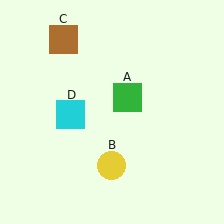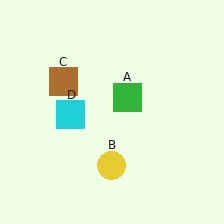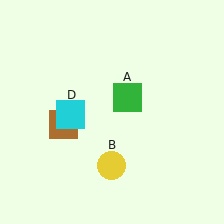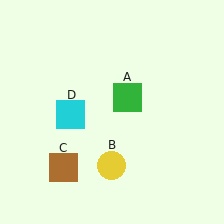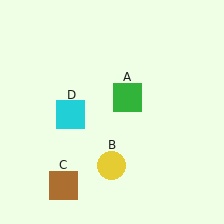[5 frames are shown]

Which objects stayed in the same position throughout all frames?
Green square (object A) and yellow circle (object B) and cyan square (object D) remained stationary.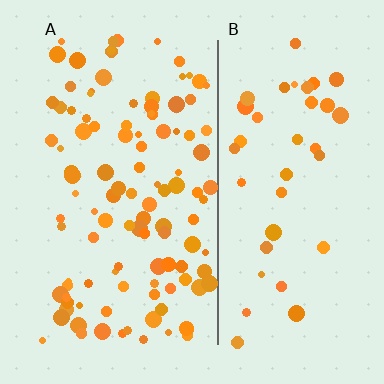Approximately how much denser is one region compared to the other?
Approximately 2.7× — region A over region B.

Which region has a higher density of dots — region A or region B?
A (the left).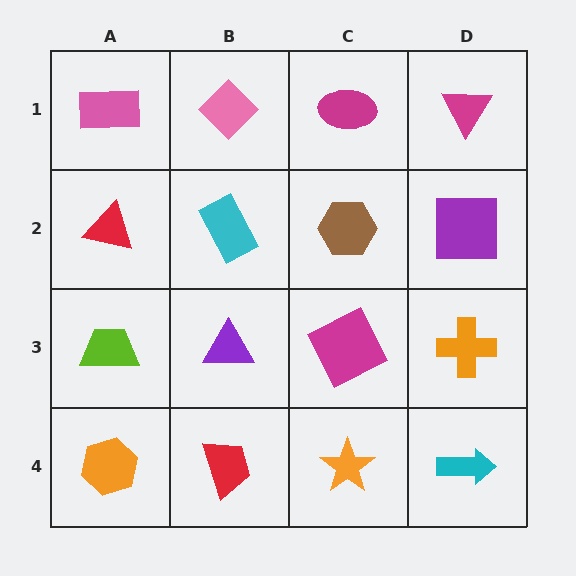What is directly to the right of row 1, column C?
A magenta triangle.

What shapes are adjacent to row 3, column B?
A cyan rectangle (row 2, column B), a red trapezoid (row 4, column B), a lime trapezoid (row 3, column A), a magenta square (row 3, column C).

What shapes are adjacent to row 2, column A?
A pink rectangle (row 1, column A), a lime trapezoid (row 3, column A), a cyan rectangle (row 2, column B).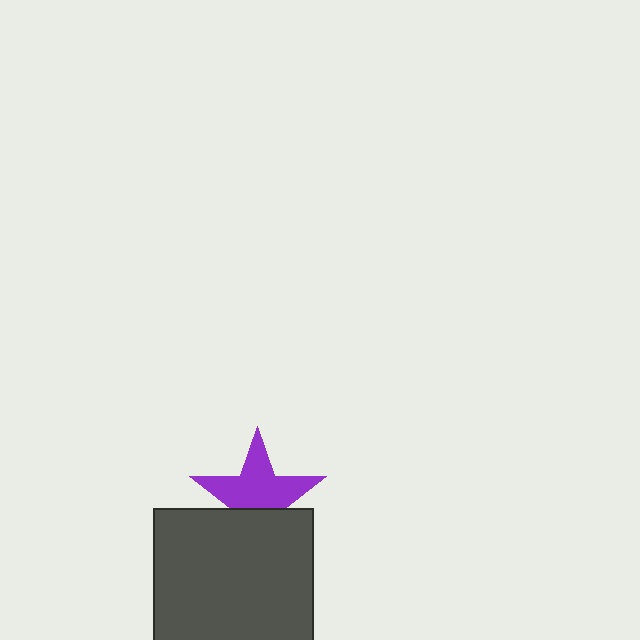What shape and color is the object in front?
The object in front is a dark gray square.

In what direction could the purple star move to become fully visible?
The purple star could move up. That would shift it out from behind the dark gray square entirely.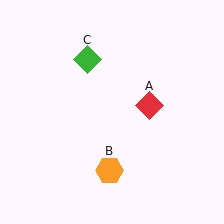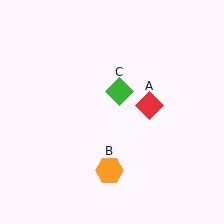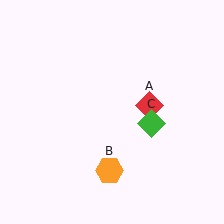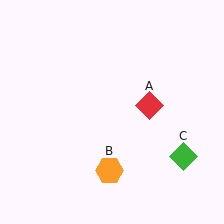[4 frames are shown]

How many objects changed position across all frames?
1 object changed position: green diamond (object C).